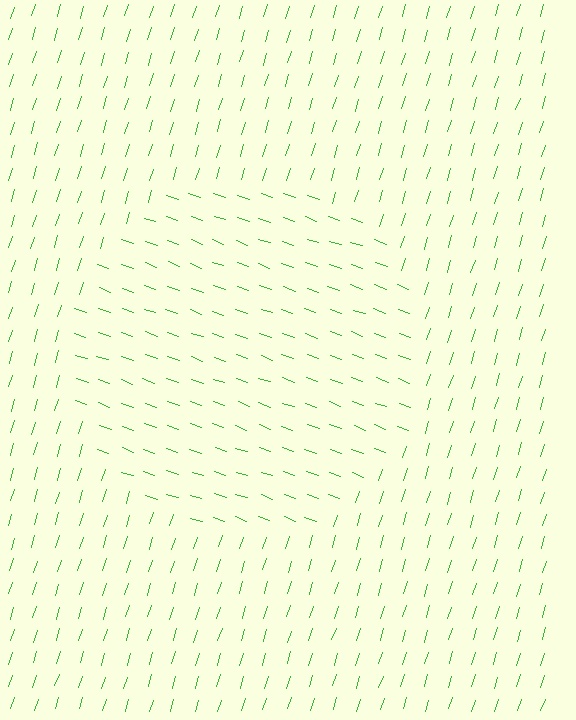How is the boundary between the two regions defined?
The boundary is defined purely by a change in line orientation (approximately 87 degrees difference). All lines are the same color and thickness.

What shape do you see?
I see a circle.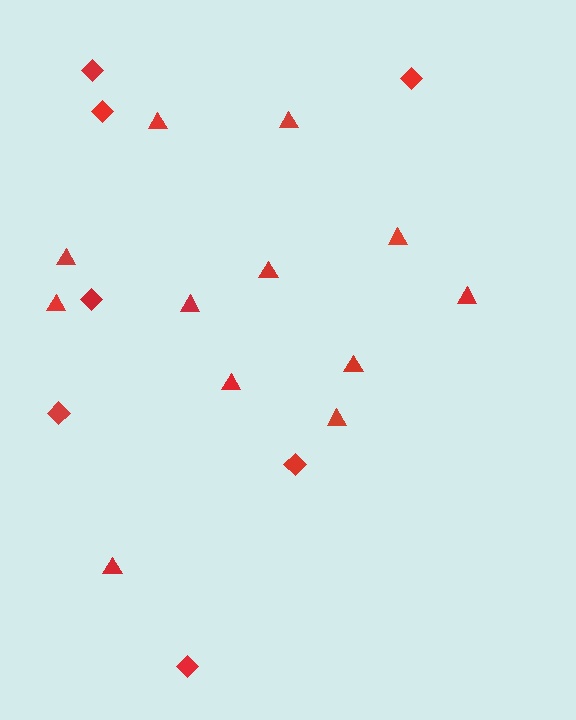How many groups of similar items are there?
There are 2 groups: one group of triangles (12) and one group of diamonds (7).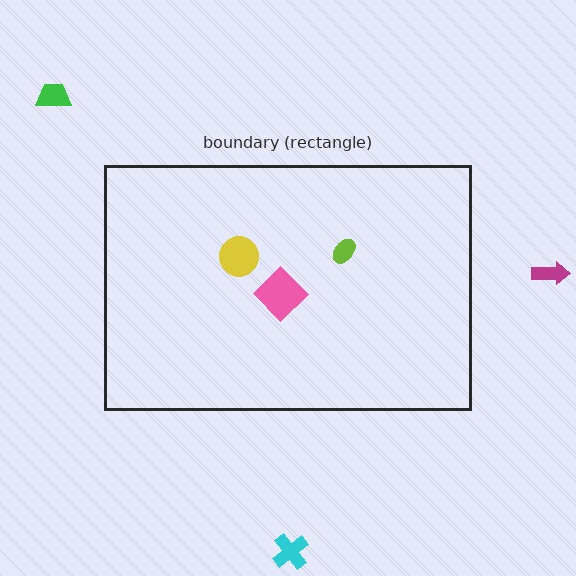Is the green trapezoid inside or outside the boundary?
Outside.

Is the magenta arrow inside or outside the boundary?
Outside.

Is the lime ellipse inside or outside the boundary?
Inside.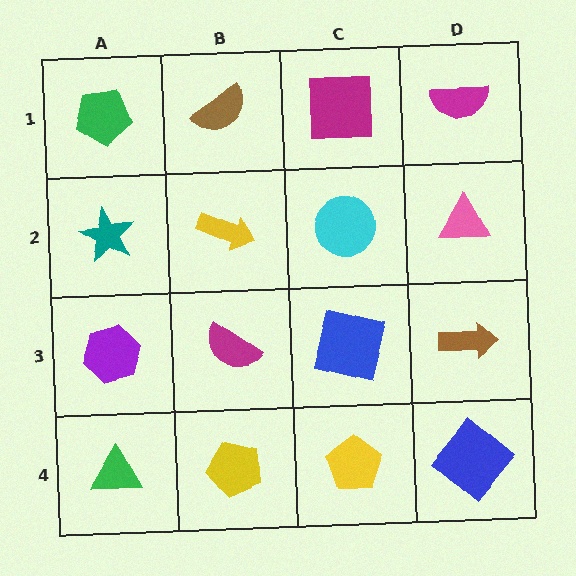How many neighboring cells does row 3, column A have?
3.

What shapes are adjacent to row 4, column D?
A brown arrow (row 3, column D), a yellow pentagon (row 4, column C).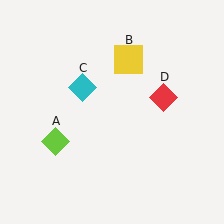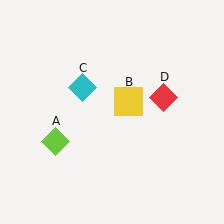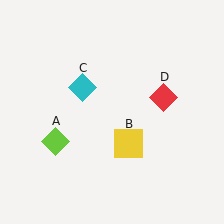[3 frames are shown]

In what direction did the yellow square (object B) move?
The yellow square (object B) moved down.